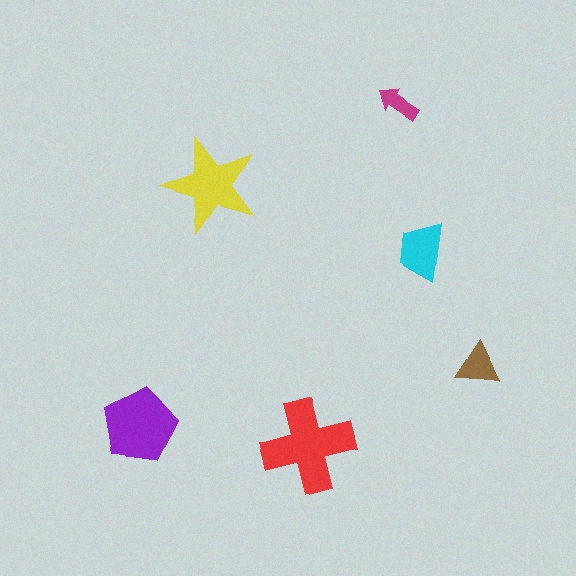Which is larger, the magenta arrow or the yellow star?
The yellow star.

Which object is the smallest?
The magenta arrow.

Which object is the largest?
The red cross.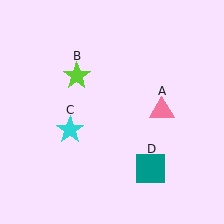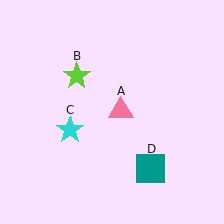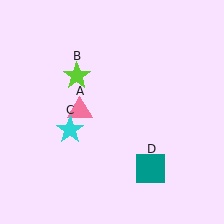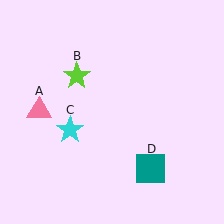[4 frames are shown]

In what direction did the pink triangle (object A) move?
The pink triangle (object A) moved left.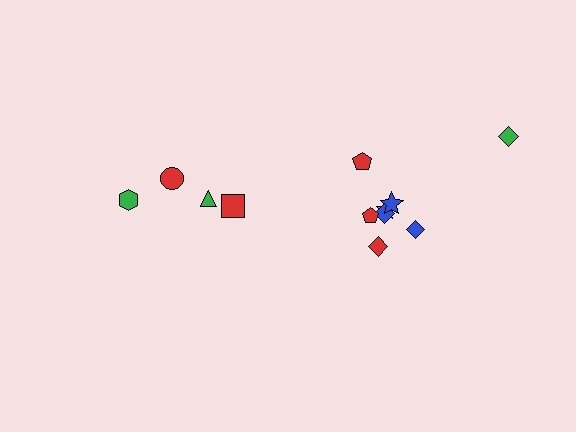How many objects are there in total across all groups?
There are 12 objects.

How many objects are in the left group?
There are 4 objects.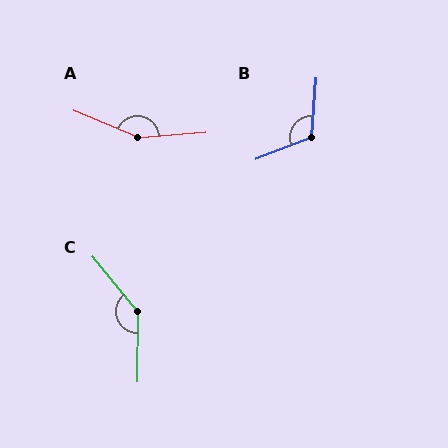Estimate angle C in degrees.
Approximately 140 degrees.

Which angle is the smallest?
B, at approximately 115 degrees.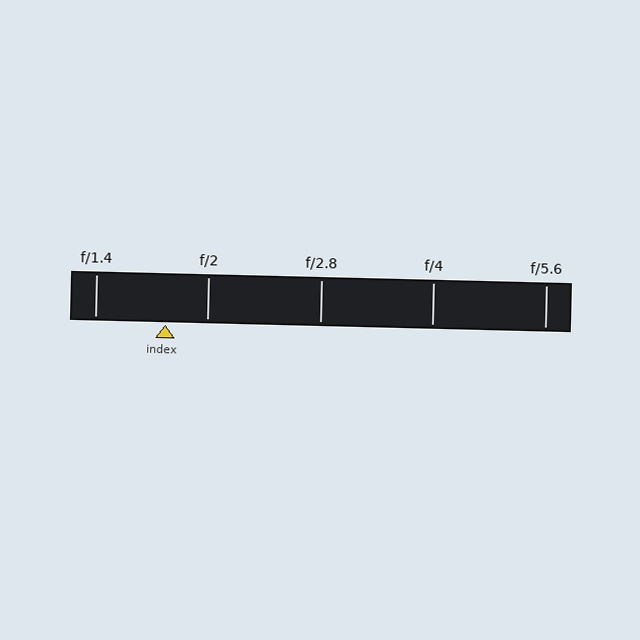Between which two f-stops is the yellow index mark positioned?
The index mark is between f/1.4 and f/2.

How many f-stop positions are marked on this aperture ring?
There are 5 f-stop positions marked.